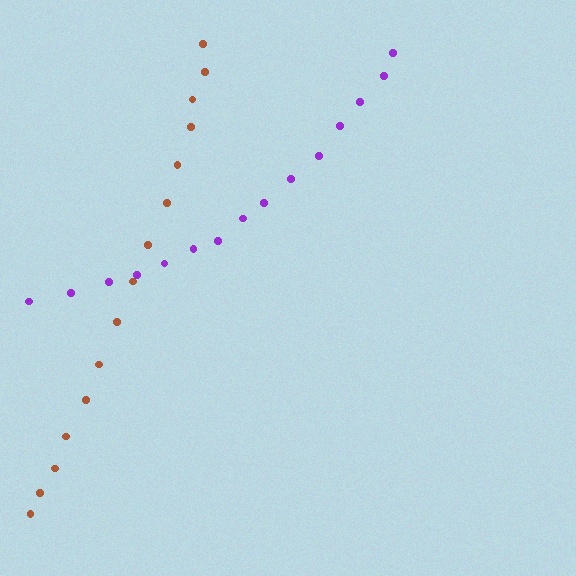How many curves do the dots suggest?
There are 2 distinct paths.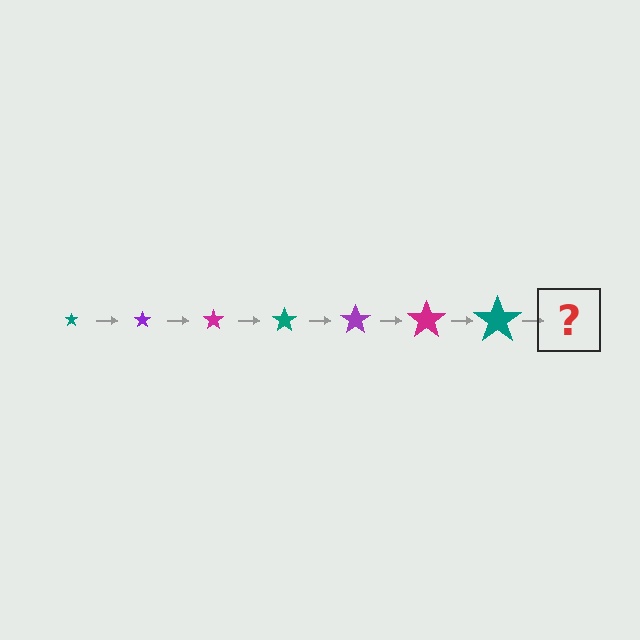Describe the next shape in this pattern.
It should be a purple star, larger than the previous one.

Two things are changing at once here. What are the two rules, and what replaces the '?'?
The two rules are that the star grows larger each step and the color cycles through teal, purple, and magenta. The '?' should be a purple star, larger than the previous one.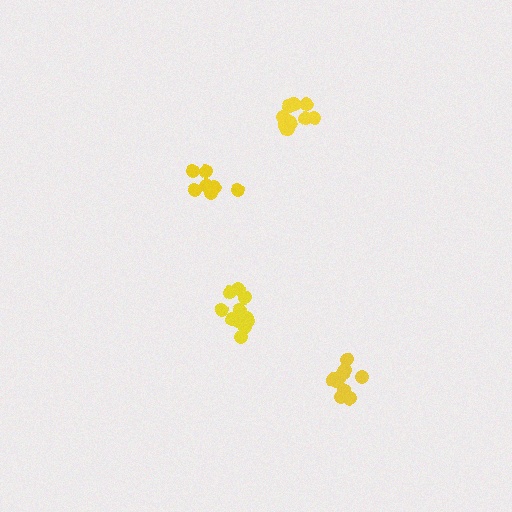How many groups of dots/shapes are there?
There are 4 groups.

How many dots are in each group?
Group 1: 7 dots, Group 2: 11 dots, Group 3: 10 dots, Group 4: 11 dots (39 total).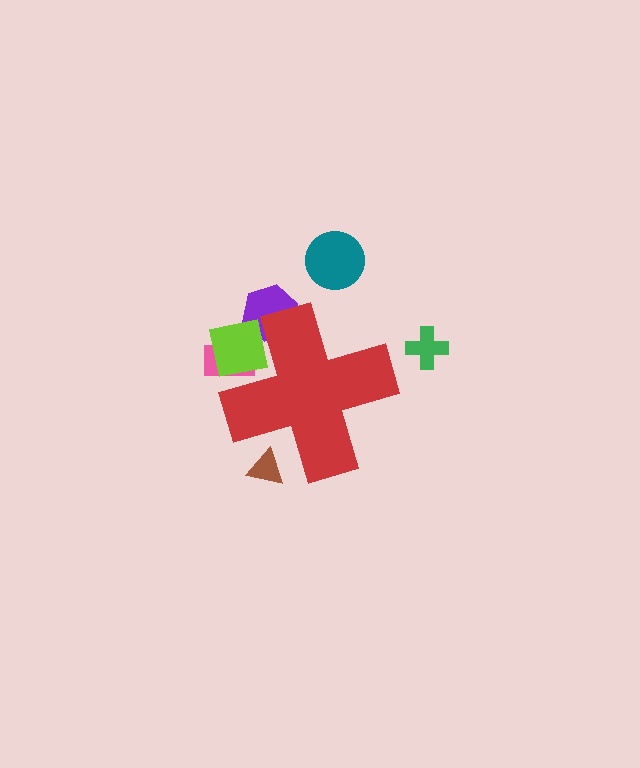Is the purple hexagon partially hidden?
Yes, the purple hexagon is partially hidden behind the red cross.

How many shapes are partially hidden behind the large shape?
4 shapes are partially hidden.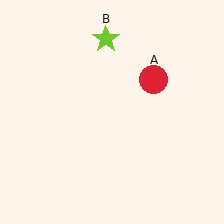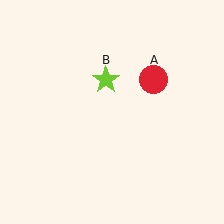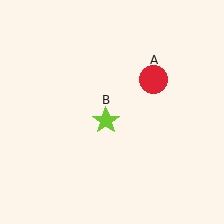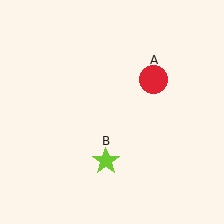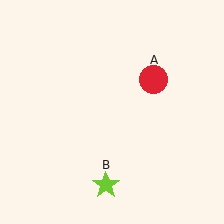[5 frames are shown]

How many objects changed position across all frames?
1 object changed position: lime star (object B).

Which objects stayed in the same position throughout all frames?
Red circle (object A) remained stationary.